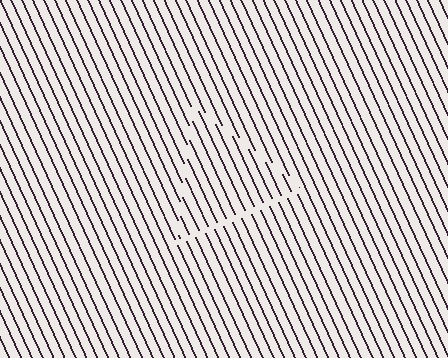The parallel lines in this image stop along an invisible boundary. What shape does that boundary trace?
An illusory triangle. The interior of the shape contains the same grating, shifted by half a period — the contour is defined by the phase discontinuity where line-ends from the inner and outer gratings abut.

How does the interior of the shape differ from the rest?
The interior of the shape contains the same grating, shifted by half a period — the contour is defined by the phase discontinuity where line-ends from the inner and outer gratings abut.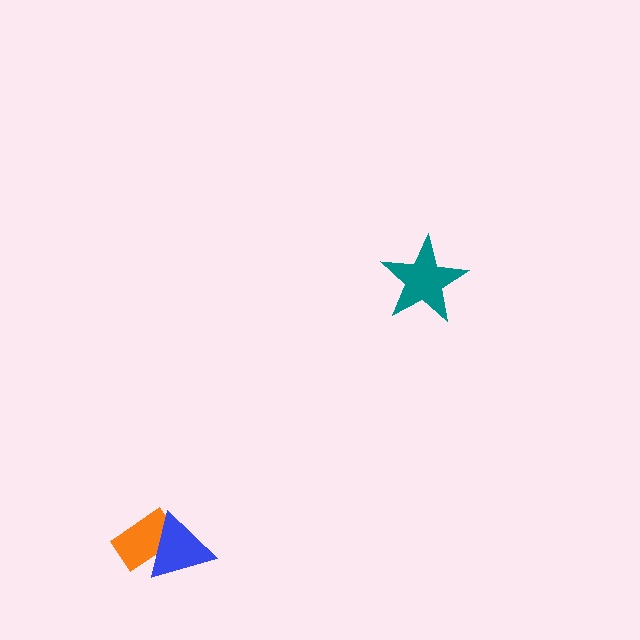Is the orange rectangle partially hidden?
Yes, it is partially covered by another shape.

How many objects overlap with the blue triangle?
1 object overlaps with the blue triangle.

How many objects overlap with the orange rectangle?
1 object overlaps with the orange rectangle.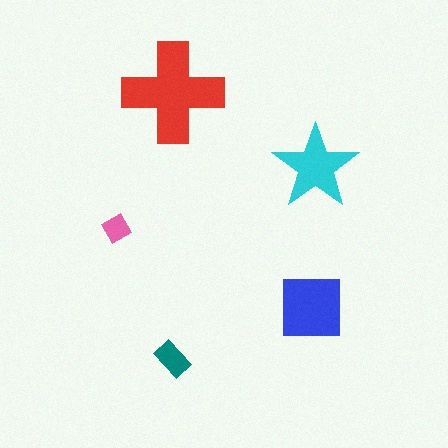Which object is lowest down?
The teal rectangle is bottommost.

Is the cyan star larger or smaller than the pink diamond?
Larger.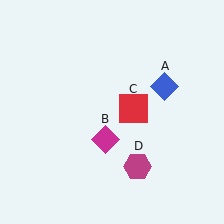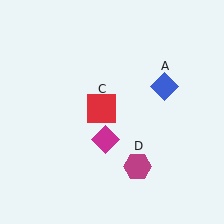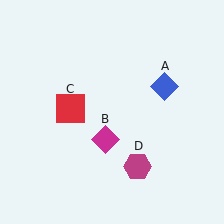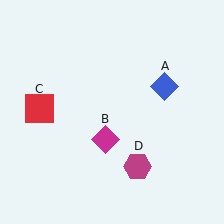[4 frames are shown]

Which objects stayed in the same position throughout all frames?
Blue diamond (object A) and magenta diamond (object B) and magenta hexagon (object D) remained stationary.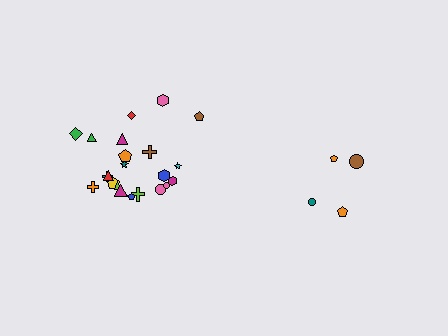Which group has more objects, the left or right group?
The left group.